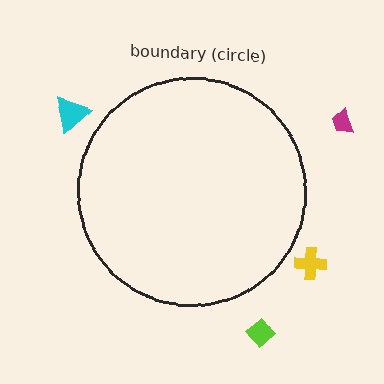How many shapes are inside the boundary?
0 inside, 4 outside.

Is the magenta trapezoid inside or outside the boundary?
Outside.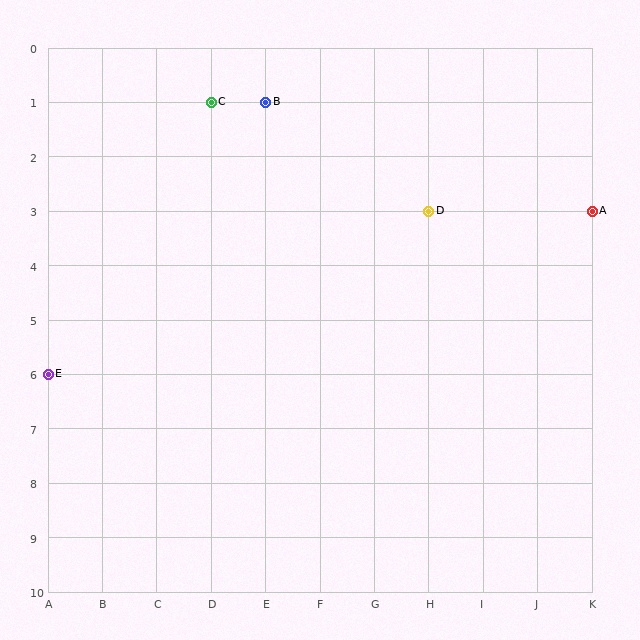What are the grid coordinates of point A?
Point A is at grid coordinates (K, 3).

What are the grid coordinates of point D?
Point D is at grid coordinates (H, 3).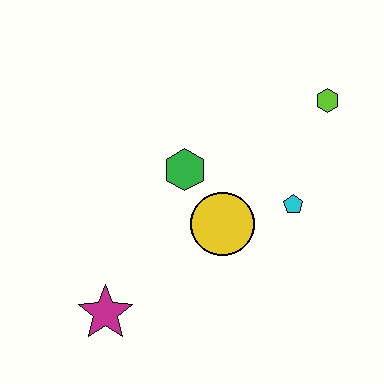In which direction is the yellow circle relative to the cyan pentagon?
The yellow circle is to the left of the cyan pentagon.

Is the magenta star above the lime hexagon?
No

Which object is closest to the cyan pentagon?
The yellow circle is closest to the cyan pentagon.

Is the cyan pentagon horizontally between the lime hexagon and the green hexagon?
Yes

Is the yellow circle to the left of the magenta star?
No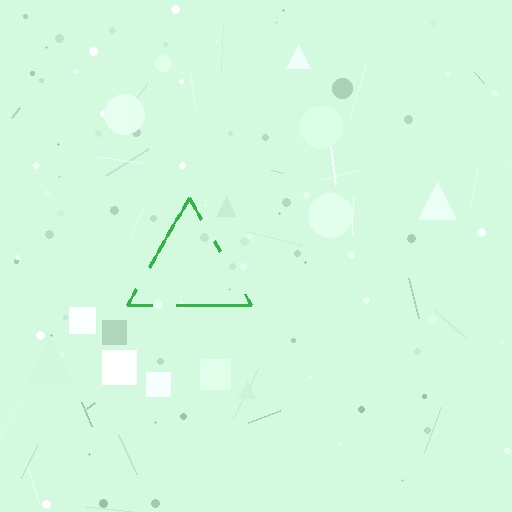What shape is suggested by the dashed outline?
The dashed outline suggests a triangle.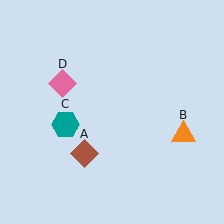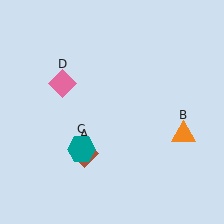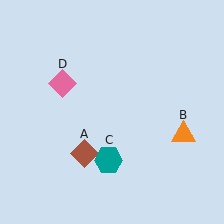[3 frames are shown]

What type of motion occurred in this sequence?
The teal hexagon (object C) rotated counterclockwise around the center of the scene.